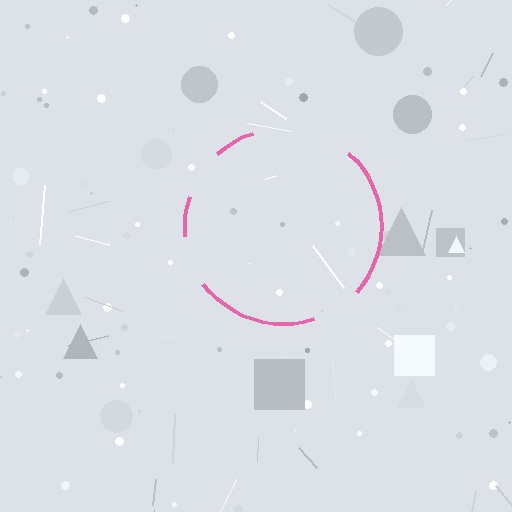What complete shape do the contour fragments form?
The contour fragments form a circle.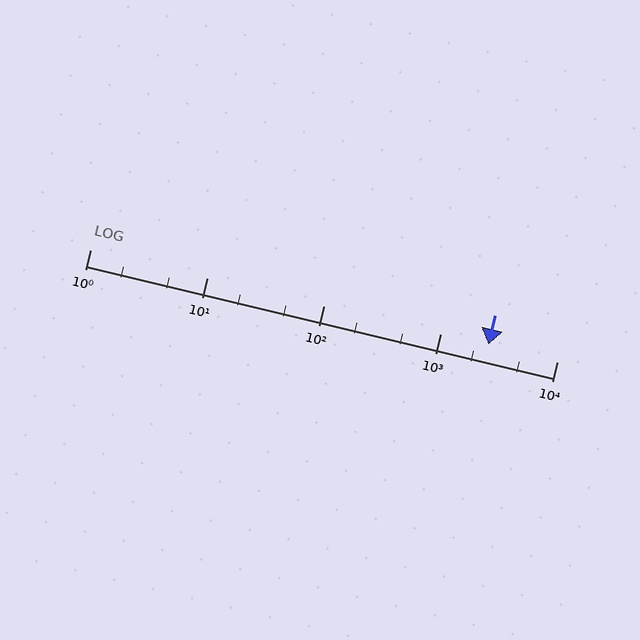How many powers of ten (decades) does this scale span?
The scale spans 4 decades, from 1 to 10000.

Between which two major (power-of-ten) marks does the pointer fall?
The pointer is between 1000 and 10000.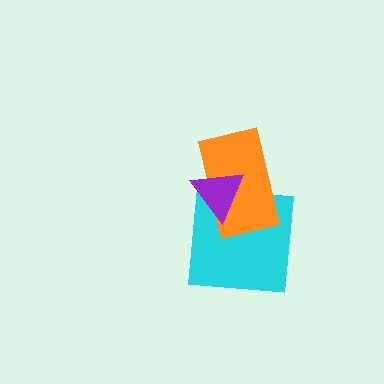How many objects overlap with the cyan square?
2 objects overlap with the cyan square.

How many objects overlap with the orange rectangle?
2 objects overlap with the orange rectangle.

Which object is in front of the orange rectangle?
The purple triangle is in front of the orange rectangle.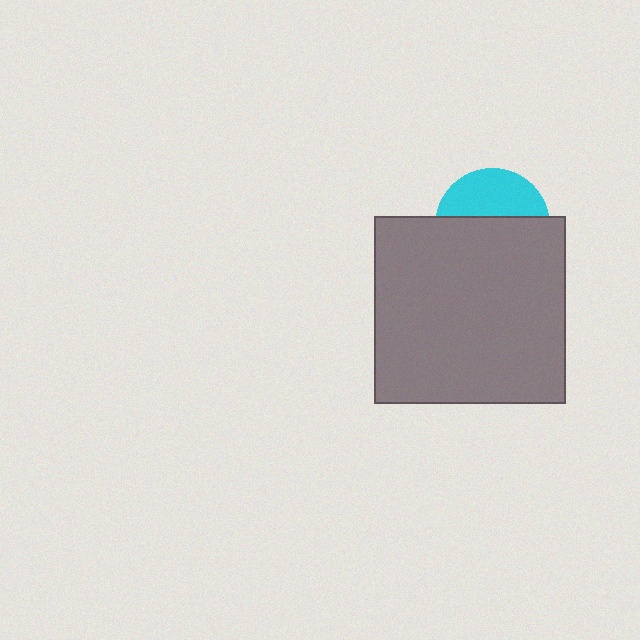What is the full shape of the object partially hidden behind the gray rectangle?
The partially hidden object is a cyan circle.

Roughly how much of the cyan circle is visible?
A small part of it is visible (roughly 39%).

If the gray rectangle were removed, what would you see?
You would see the complete cyan circle.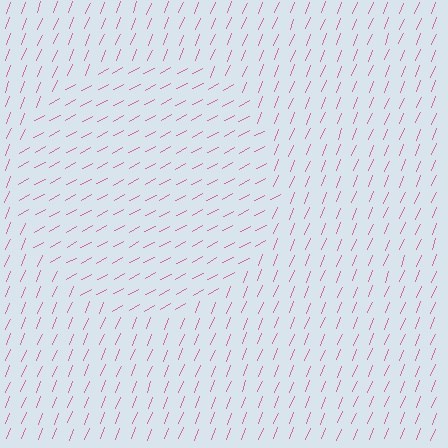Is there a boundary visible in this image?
Yes, there is a texture boundary formed by a change in line orientation.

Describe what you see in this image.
The image is filled with small pink line segments. A circle region in the image has lines oriented differently from the surrounding lines, creating a visible texture boundary.